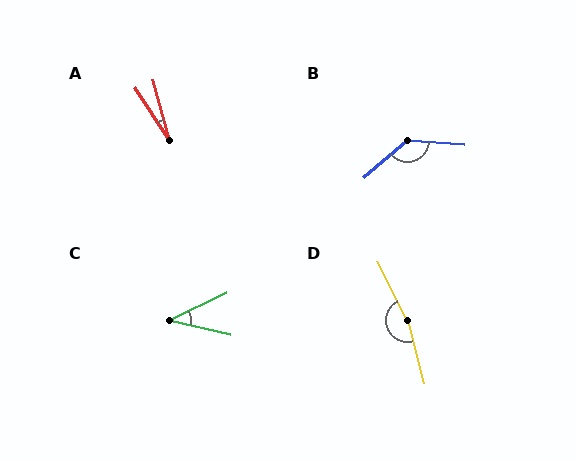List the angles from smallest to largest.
A (18°), C (38°), B (135°), D (167°).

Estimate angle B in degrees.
Approximately 135 degrees.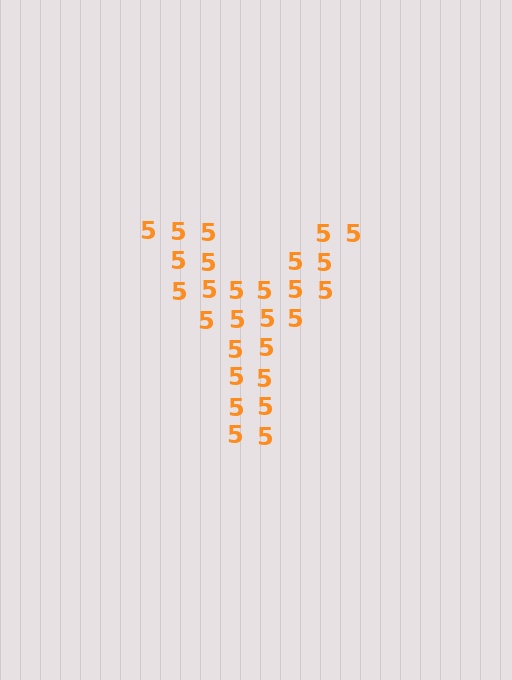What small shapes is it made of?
It is made of small digit 5's.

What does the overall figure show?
The overall figure shows the letter Y.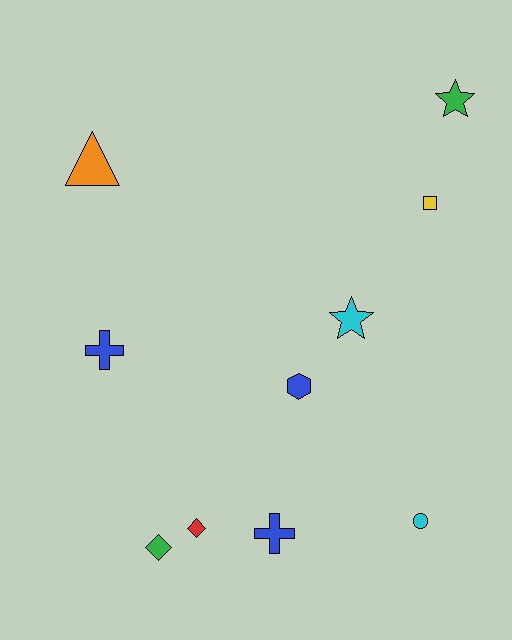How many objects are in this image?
There are 10 objects.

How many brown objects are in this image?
There are no brown objects.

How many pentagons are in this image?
There are no pentagons.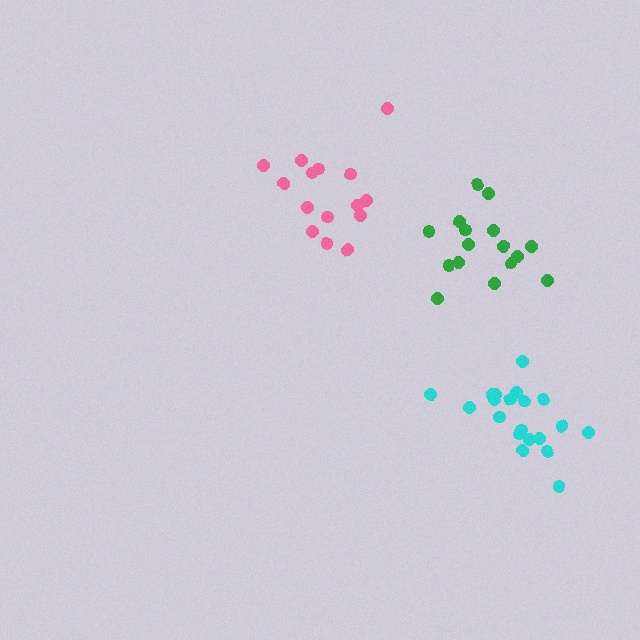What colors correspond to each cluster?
The clusters are colored: green, cyan, pink.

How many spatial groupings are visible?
There are 3 spatial groupings.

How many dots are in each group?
Group 1: 16 dots, Group 2: 20 dots, Group 3: 15 dots (51 total).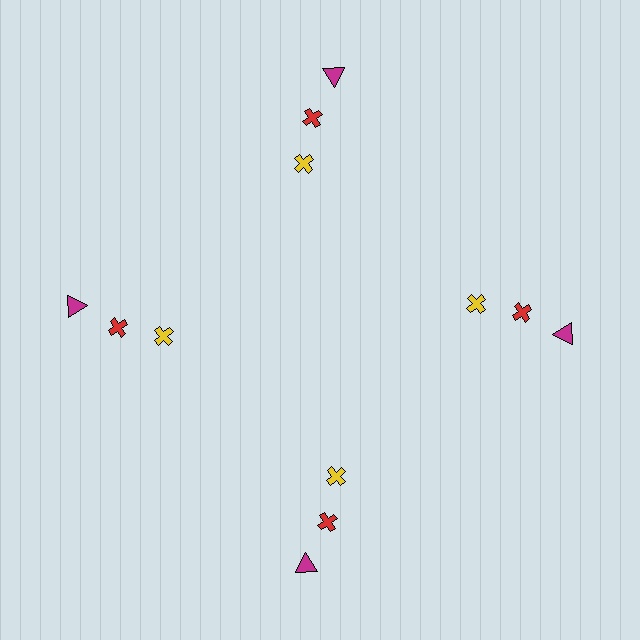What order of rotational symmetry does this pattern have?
This pattern has 4-fold rotational symmetry.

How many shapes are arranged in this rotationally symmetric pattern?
There are 12 shapes, arranged in 4 groups of 3.